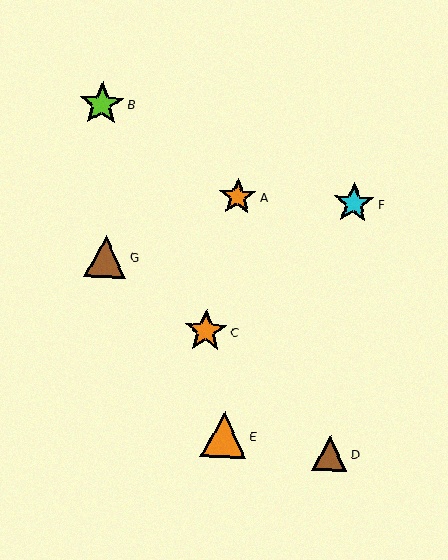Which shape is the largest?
The orange triangle (labeled E) is the largest.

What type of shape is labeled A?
Shape A is an orange star.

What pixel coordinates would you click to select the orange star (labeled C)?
Click at (206, 331) to select the orange star C.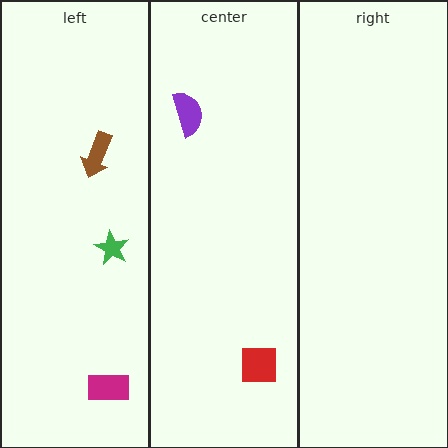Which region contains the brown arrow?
The left region.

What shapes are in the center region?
The red square, the purple semicircle.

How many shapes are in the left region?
3.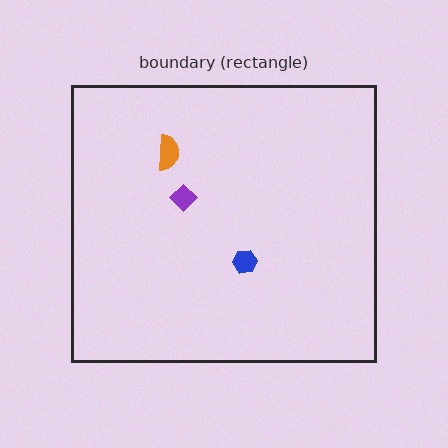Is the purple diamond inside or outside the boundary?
Inside.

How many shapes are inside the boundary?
3 inside, 0 outside.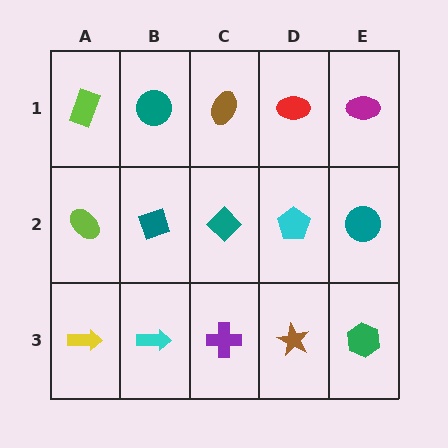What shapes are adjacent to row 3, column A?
A lime ellipse (row 2, column A), a cyan arrow (row 3, column B).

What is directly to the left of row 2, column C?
A teal diamond.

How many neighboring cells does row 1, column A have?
2.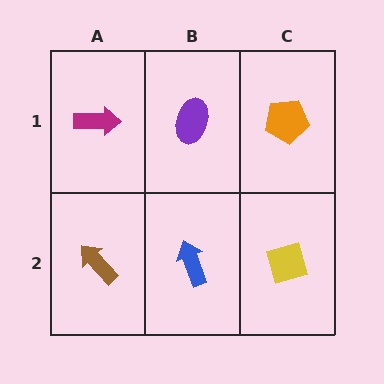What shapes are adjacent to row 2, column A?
A magenta arrow (row 1, column A), a blue arrow (row 2, column B).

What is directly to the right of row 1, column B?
An orange pentagon.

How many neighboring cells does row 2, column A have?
2.